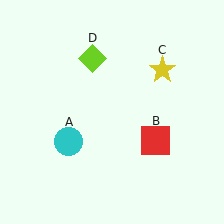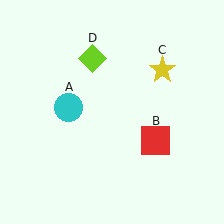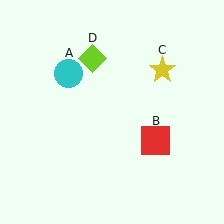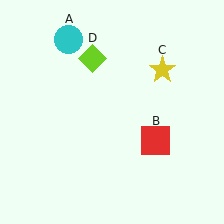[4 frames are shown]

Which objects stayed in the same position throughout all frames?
Red square (object B) and yellow star (object C) and lime diamond (object D) remained stationary.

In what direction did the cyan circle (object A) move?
The cyan circle (object A) moved up.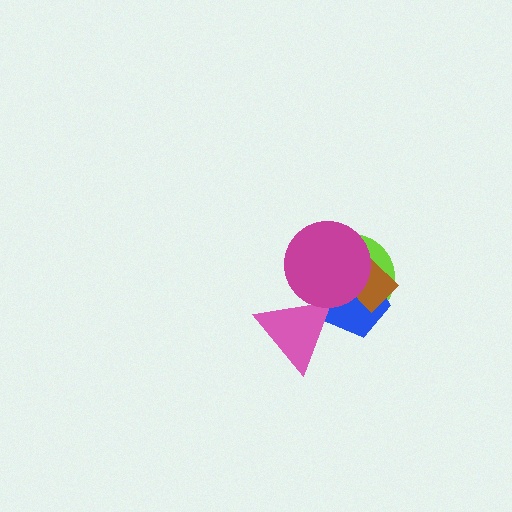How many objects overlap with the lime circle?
4 objects overlap with the lime circle.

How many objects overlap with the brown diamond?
3 objects overlap with the brown diamond.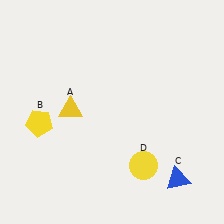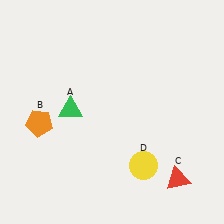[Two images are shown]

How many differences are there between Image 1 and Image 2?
There are 3 differences between the two images.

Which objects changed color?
A changed from yellow to green. B changed from yellow to orange. C changed from blue to red.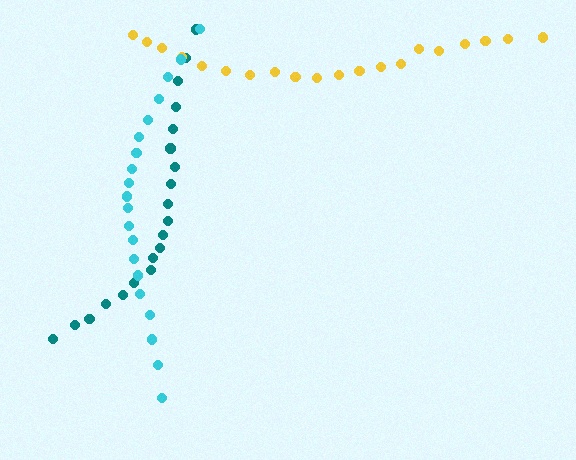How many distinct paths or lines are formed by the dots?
There are 3 distinct paths.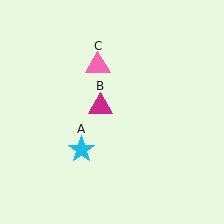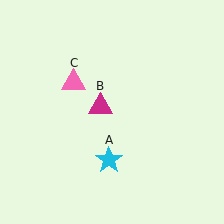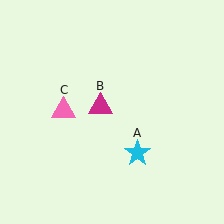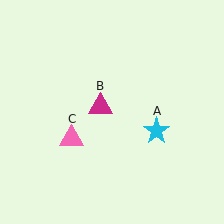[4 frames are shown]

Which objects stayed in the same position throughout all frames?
Magenta triangle (object B) remained stationary.